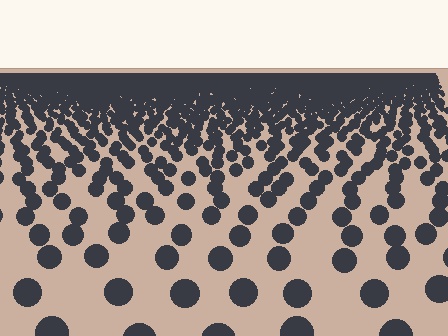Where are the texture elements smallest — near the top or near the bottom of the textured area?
Near the top.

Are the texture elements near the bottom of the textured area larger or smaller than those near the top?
Larger. Near the bottom, elements are closer to the viewer and appear at a bigger on-screen size.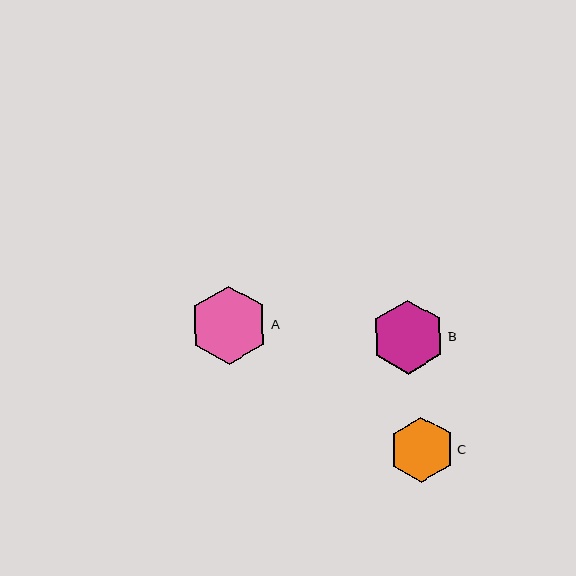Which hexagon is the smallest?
Hexagon C is the smallest with a size of approximately 65 pixels.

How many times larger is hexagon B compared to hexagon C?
Hexagon B is approximately 1.1 times the size of hexagon C.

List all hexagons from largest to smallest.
From largest to smallest: A, B, C.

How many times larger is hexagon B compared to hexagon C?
Hexagon B is approximately 1.1 times the size of hexagon C.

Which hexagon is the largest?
Hexagon A is the largest with a size of approximately 78 pixels.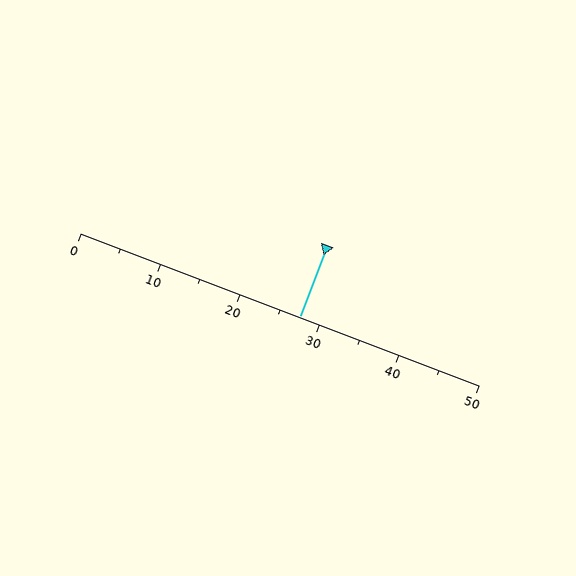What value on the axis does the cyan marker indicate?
The marker indicates approximately 27.5.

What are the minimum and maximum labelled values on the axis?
The axis runs from 0 to 50.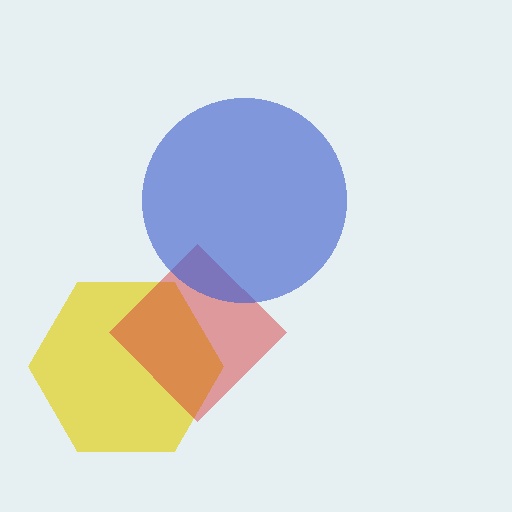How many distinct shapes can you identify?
There are 3 distinct shapes: a yellow hexagon, a red diamond, a blue circle.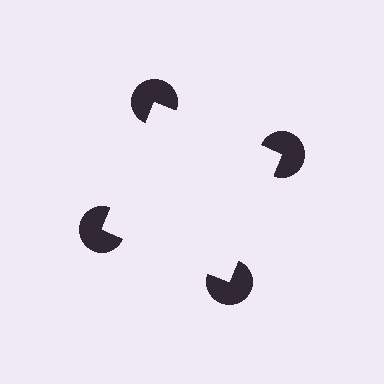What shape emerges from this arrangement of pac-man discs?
An illusory square — its edges are inferred from the aligned wedge cuts in the pac-man discs, not physically drawn.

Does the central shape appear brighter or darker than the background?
It typically appears slightly brighter than the background, even though no actual brightness change is drawn.